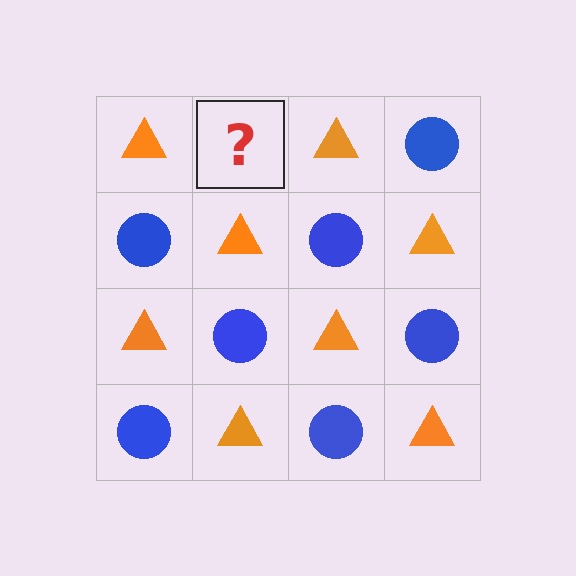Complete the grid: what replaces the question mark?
The question mark should be replaced with a blue circle.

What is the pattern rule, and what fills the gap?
The rule is that it alternates orange triangle and blue circle in a checkerboard pattern. The gap should be filled with a blue circle.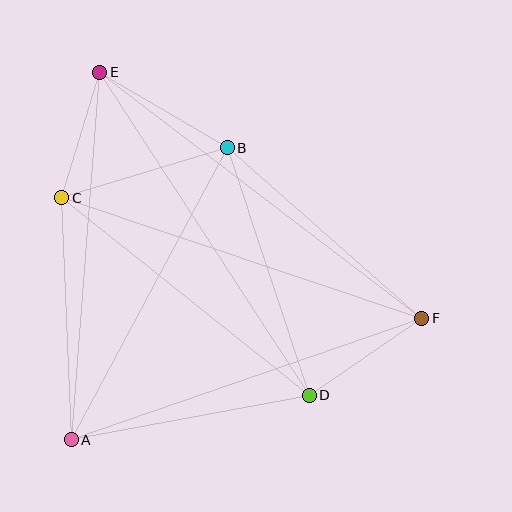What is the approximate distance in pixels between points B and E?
The distance between B and E is approximately 148 pixels.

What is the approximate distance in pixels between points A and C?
The distance between A and C is approximately 242 pixels.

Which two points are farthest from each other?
Points E and F are farthest from each other.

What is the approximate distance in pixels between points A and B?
The distance between A and B is approximately 331 pixels.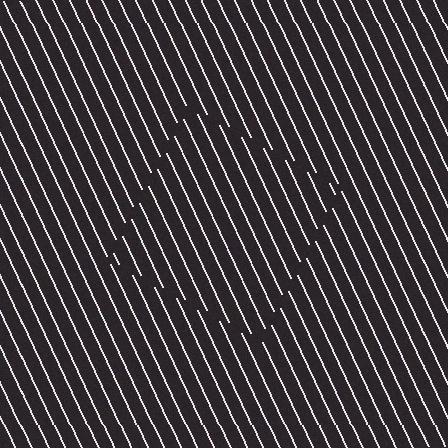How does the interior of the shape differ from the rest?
The interior of the shape contains the same grating, shifted by half a period — the contour is defined by the phase discontinuity where line-ends from the inner and outer gratings abut.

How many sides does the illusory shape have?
4 sides — the line-ends trace a square.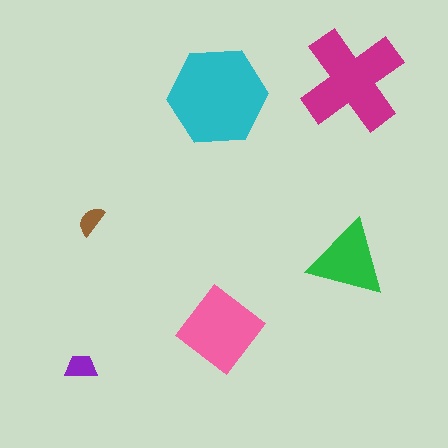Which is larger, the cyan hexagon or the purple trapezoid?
The cyan hexagon.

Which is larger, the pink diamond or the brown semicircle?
The pink diamond.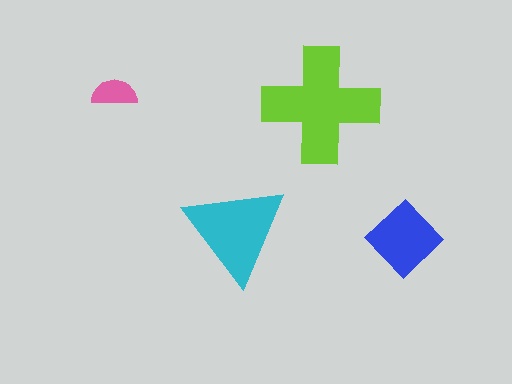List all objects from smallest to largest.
The pink semicircle, the blue diamond, the cyan triangle, the lime cross.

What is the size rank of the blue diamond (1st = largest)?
3rd.